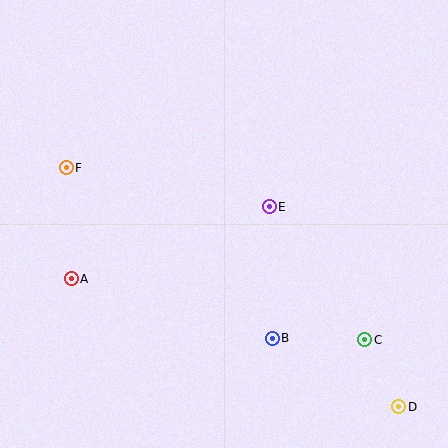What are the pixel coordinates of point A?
Point A is at (71, 279).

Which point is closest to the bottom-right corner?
Point D is closest to the bottom-right corner.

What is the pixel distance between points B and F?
The distance between B and F is 267 pixels.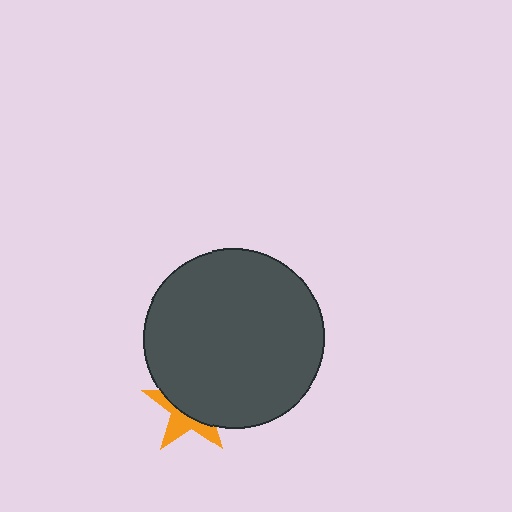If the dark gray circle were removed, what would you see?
You would see the complete orange star.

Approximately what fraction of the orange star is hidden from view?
Roughly 61% of the orange star is hidden behind the dark gray circle.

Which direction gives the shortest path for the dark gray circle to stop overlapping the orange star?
Moving up gives the shortest separation.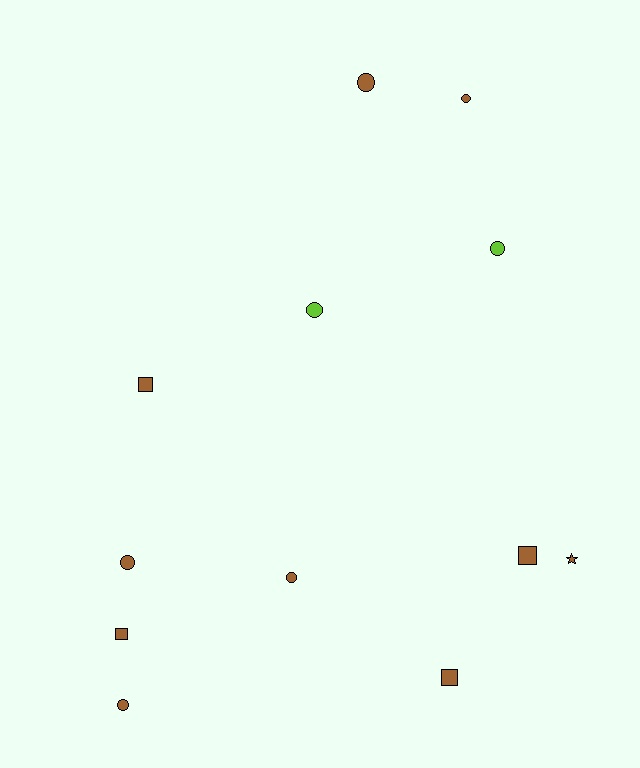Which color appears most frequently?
Brown, with 10 objects.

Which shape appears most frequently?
Circle, with 7 objects.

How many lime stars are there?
There are no lime stars.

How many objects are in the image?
There are 12 objects.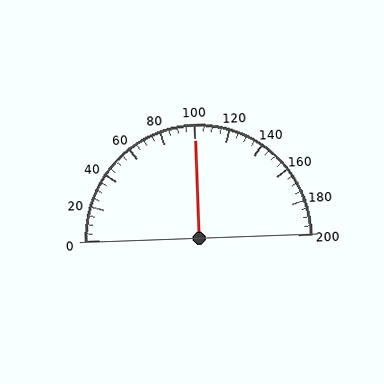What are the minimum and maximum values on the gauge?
The gauge ranges from 0 to 200.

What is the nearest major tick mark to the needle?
The nearest major tick mark is 100.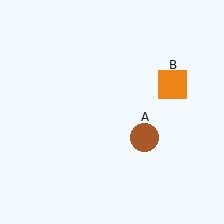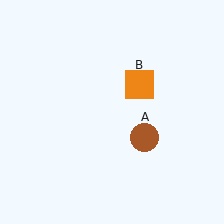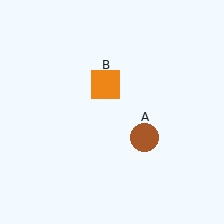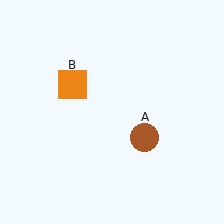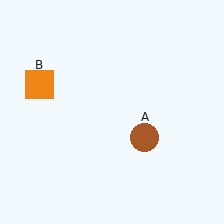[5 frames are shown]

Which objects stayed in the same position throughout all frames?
Brown circle (object A) remained stationary.